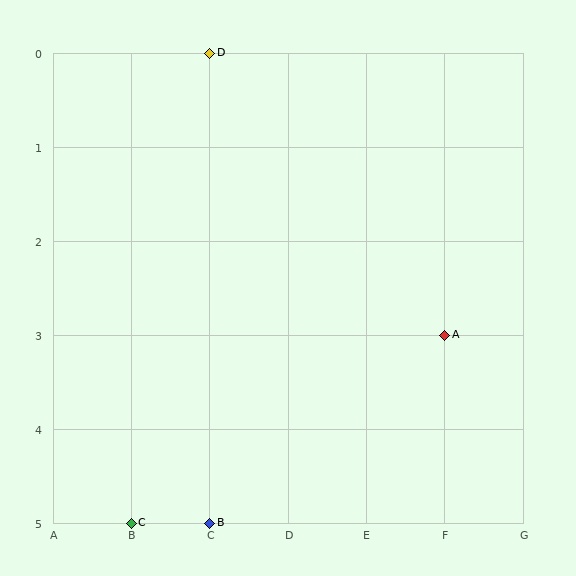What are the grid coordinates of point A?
Point A is at grid coordinates (F, 3).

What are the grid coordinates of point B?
Point B is at grid coordinates (C, 5).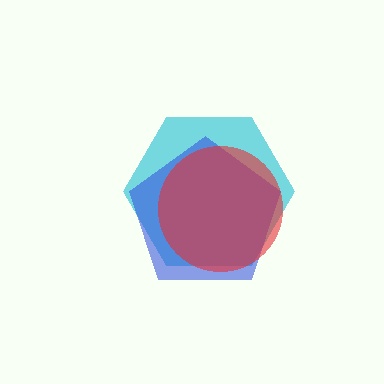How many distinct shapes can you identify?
There are 3 distinct shapes: a cyan hexagon, a blue pentagon, a red circle.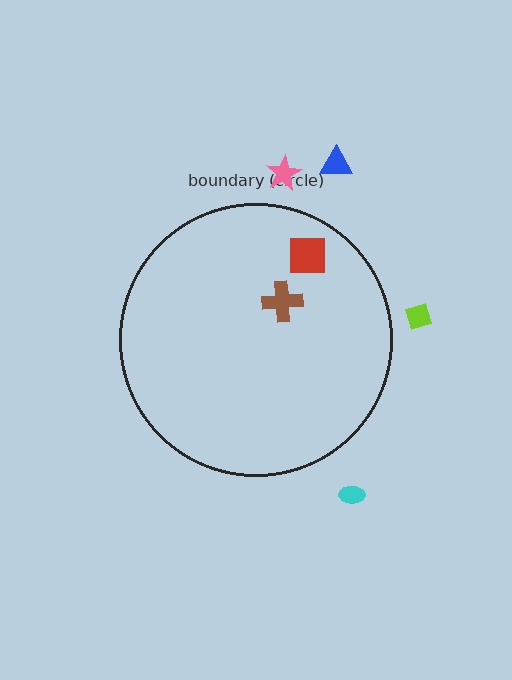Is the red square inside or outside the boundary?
Inside.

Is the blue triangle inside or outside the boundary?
Outside.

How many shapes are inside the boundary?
2 inside, 4 outside.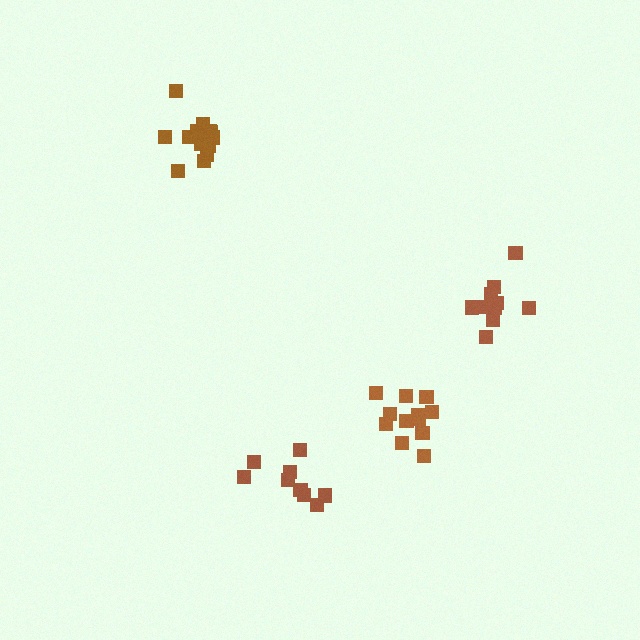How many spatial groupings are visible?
There are 4 spatial groupings.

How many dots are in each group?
Group 1: 10 dots, Group 2: 12 dots, Group 3: 14 dots, Group 4: 9 dots (45 total).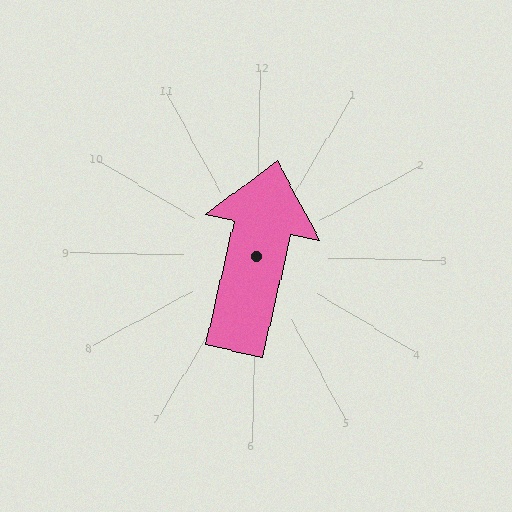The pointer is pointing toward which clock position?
Roughly 12 o'clock.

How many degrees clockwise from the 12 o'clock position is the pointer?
Approximately 12 degrees.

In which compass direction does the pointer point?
North.